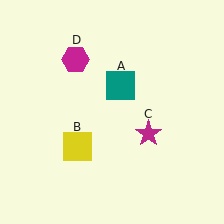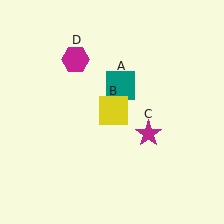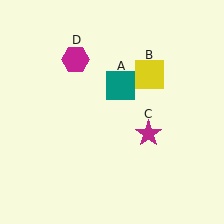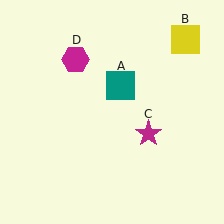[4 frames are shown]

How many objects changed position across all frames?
1 object changed position: yellow square (object B).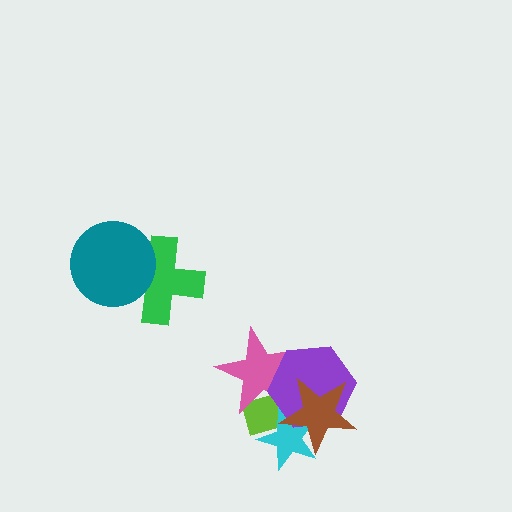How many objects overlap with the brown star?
4 objects overlap with the brown star.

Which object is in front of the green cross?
The teal circle is in front of the green cross.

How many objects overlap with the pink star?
3 objects overlap with the pink star.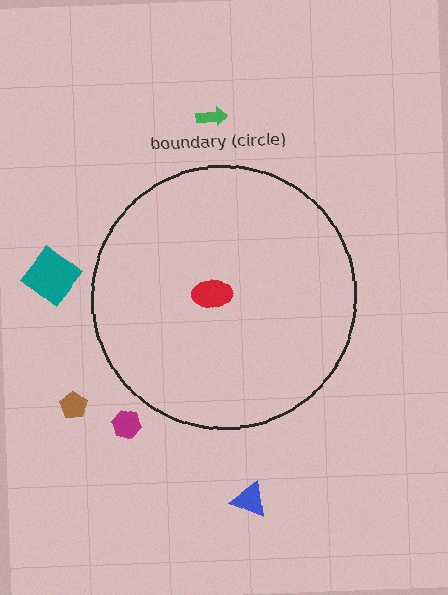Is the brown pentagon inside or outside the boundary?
Outside.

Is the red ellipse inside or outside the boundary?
Inside.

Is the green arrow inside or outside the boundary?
Outside.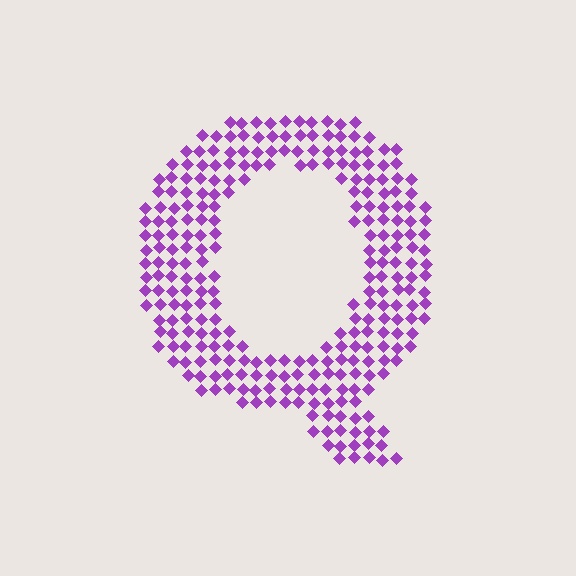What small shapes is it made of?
It is made of small diamonds.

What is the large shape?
The large shape is the letter Q.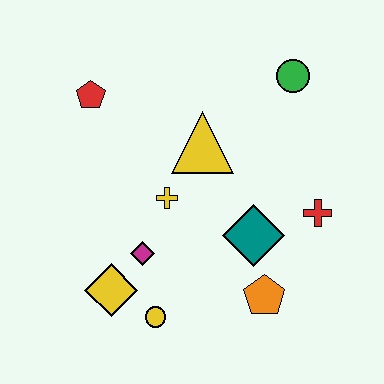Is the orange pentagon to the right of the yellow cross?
Yes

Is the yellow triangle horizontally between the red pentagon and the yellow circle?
No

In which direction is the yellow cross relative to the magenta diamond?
The yellow cross is above the magenta diamond.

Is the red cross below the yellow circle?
No